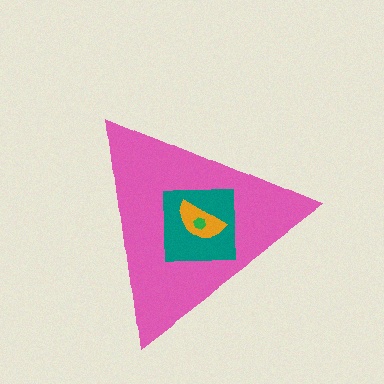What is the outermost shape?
The pink triangle.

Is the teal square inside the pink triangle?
Yes.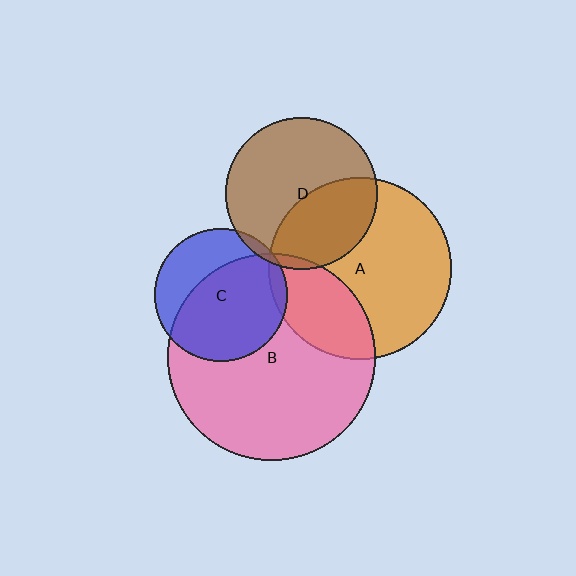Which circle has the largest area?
Circle B (pink).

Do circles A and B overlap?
Yes.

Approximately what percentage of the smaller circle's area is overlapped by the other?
Approximately 25%.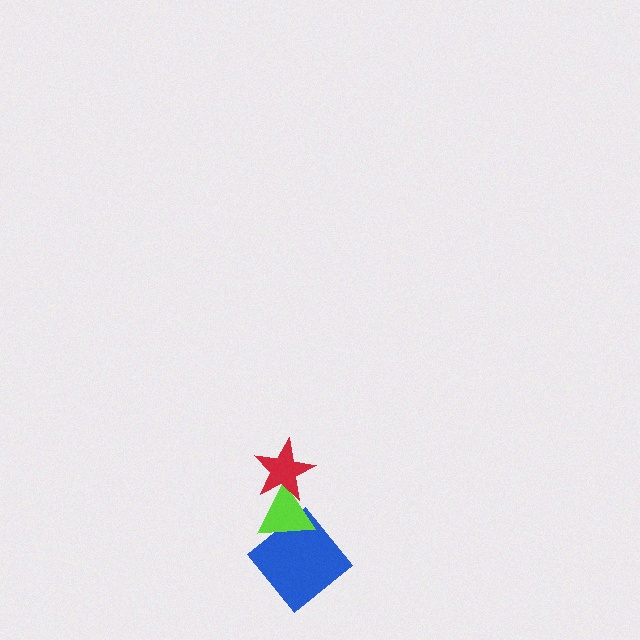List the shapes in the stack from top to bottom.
From top to bottom: the red star, the lime triangle, the blue diamond.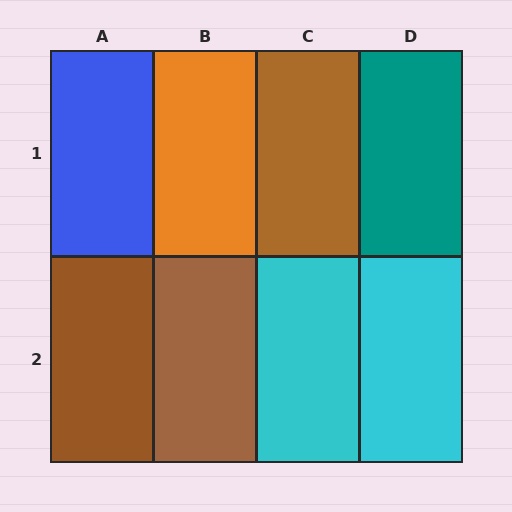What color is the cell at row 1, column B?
Orange.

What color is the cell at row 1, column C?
Brown.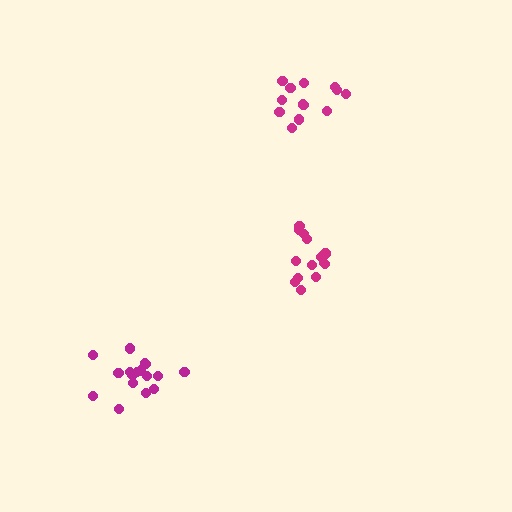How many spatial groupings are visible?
There are 3 spatial groupings.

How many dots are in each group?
Group 1: 18 dots, Group 2: 13 dots, Group 3: 14 dots (45 total).